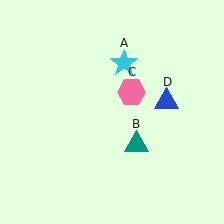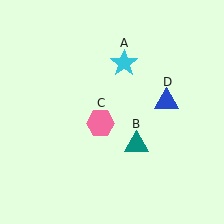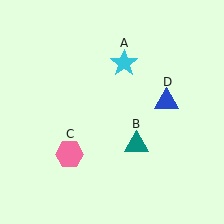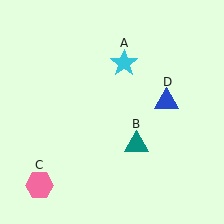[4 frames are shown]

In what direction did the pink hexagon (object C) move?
The pink hexagon (object C) moved down and to the left.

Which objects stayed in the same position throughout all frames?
Cyan star (object A) and teal triangle (object B) and blue triangle (object D) remained stationary.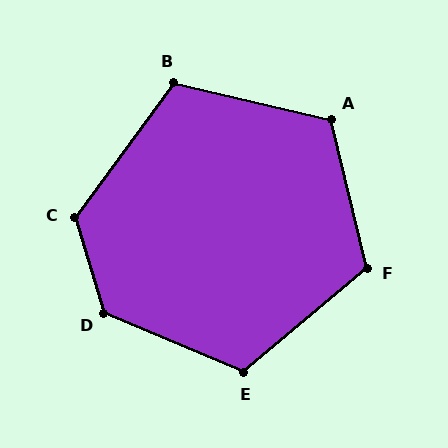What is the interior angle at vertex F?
Approximately 117 degrees (obtuse).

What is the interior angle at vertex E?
Approximately 117 degrees (obtuse).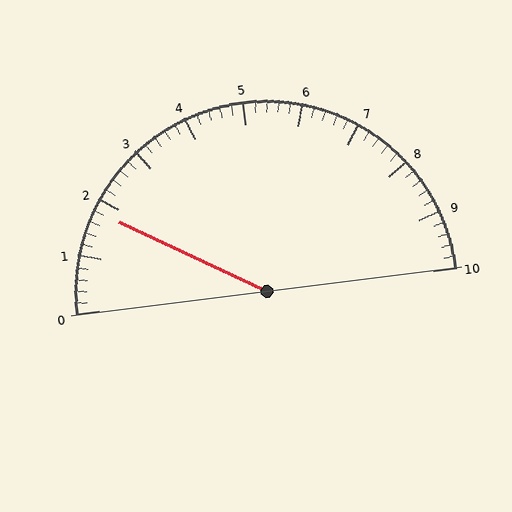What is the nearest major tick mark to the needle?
The nearest major tick mark is 2.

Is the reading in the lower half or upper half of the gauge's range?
The reading is in the lower half of the range (0 to 10).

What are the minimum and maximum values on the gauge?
The gauge ranges from 0 to 10.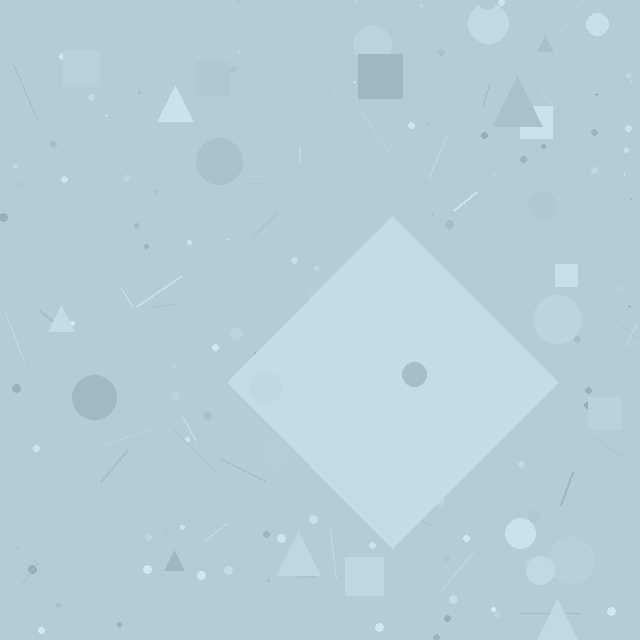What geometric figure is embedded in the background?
A diamond is embedded in the background.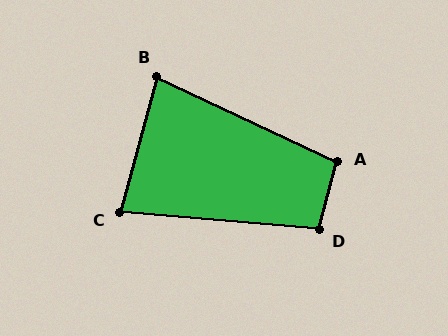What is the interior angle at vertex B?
Approximately 80 degrees (acute).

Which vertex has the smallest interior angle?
C, at approximately 80 degrees.